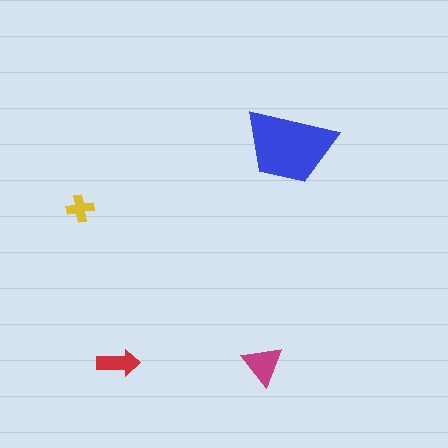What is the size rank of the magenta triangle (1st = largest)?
2nd.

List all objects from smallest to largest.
The yellow cross, the red arrow, the magenta triangle, the blue trapezoid.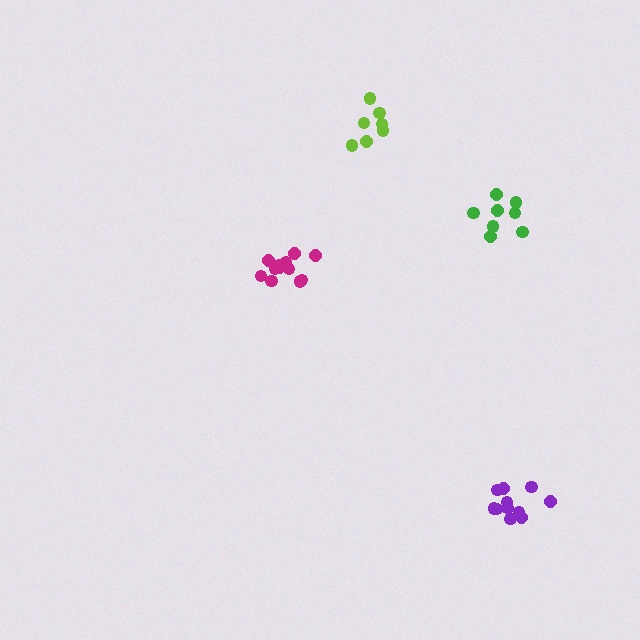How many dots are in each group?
Group 1: 7 dots, Group 2: 11 dots, Group 3: 12 dots, Group 4: 8 dots (38 total).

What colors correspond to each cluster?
The clusters are colored: lime, purple, magenta, green.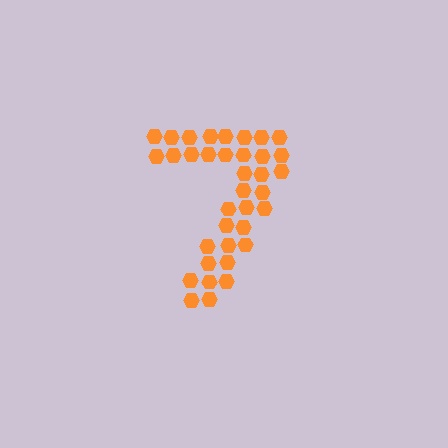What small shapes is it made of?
It is made of small hexagons.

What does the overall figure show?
The overall figure shows the digit 7.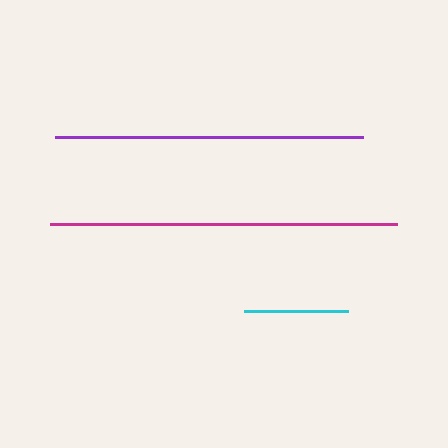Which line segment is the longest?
The magenta line is the longest at approximately 347 pixels.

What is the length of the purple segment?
The purple segment is approximately 308 pixels long.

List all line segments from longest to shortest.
From longest to shortest: magenta, purple, cyan.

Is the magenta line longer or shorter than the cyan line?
The magenta line is longer than the cyan line.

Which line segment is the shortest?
The cyan line is the shortest at approximately 104 pixels.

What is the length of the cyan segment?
The cyan segment is approximately 104 pixels long.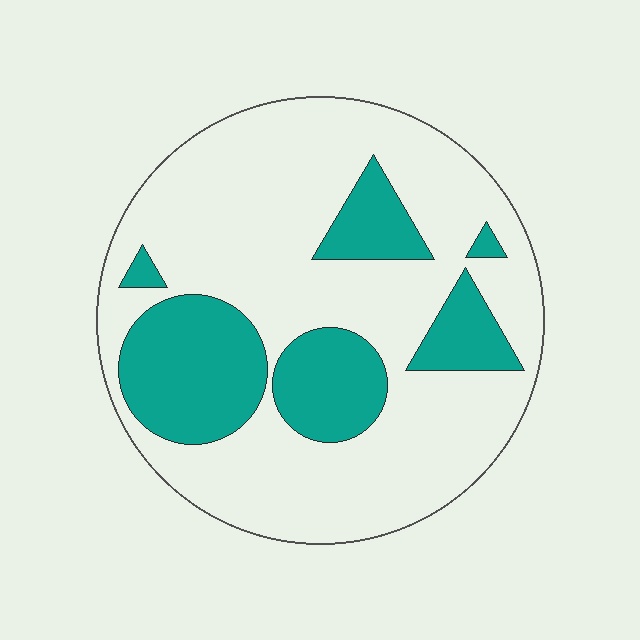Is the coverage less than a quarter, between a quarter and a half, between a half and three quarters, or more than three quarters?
Between a quarter and a half.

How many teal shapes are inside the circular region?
6.